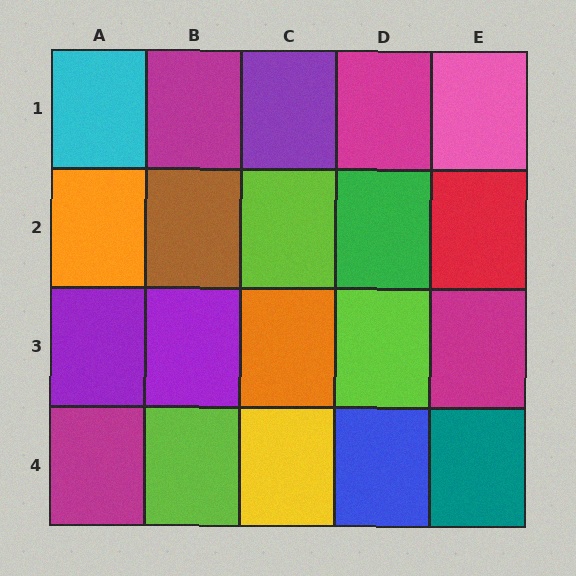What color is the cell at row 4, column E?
Teal.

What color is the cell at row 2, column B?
Brown.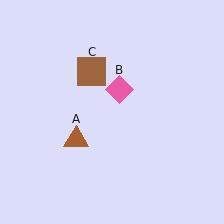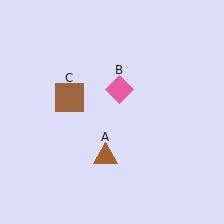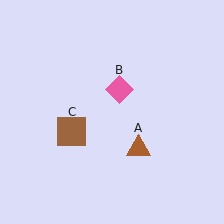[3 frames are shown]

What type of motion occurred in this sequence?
The brown triangle (object A), brown square (object C) rotated counterclockwise around the center of the scene.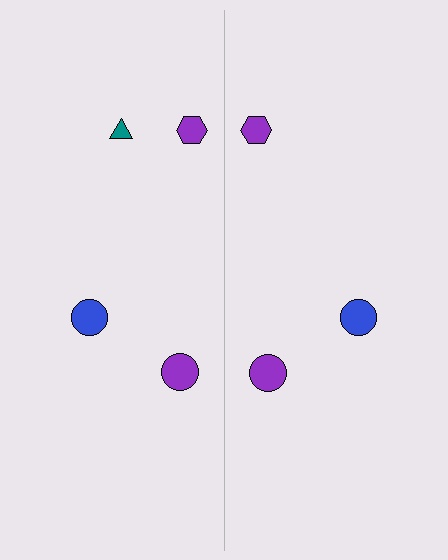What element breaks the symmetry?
A teal triangle is missing from the right side.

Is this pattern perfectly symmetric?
No, the pattern is not perfectly symmetric. A teal triangle is missing from the right side.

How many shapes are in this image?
There are 7 shapes in this image.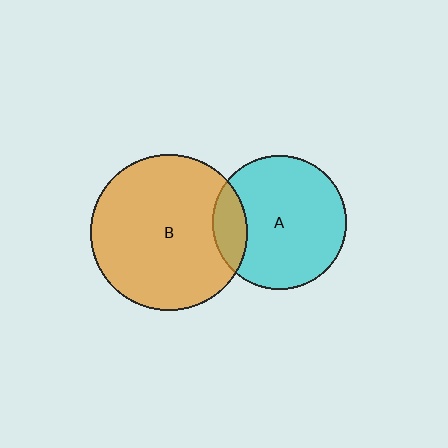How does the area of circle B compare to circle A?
Approximately 1.4 times.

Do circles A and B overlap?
Yes.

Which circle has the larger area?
Circle B (orange).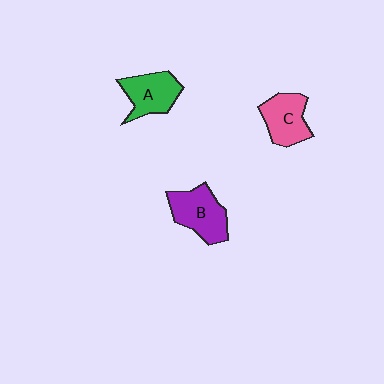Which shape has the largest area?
Shape B (purple).